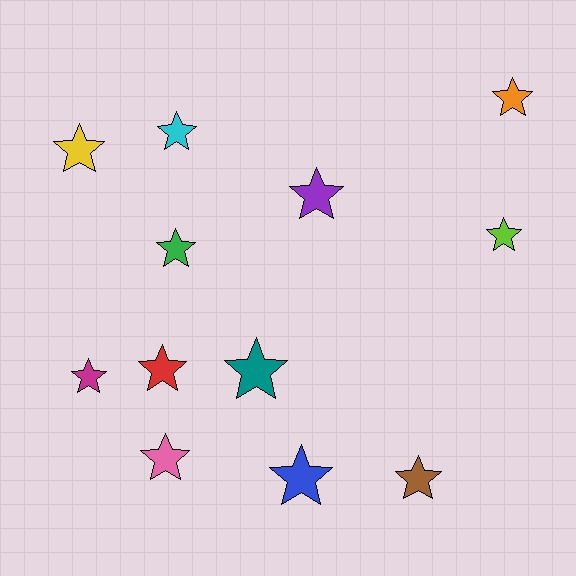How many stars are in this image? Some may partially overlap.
There are 12 stars.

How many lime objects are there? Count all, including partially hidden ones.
There is 1 lime object.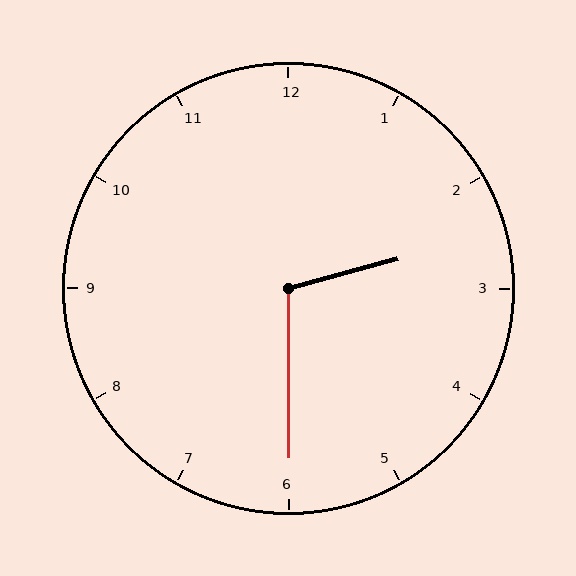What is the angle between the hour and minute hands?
Approximately 105 degrees.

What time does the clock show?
2:30.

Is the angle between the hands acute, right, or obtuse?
It is obtuse.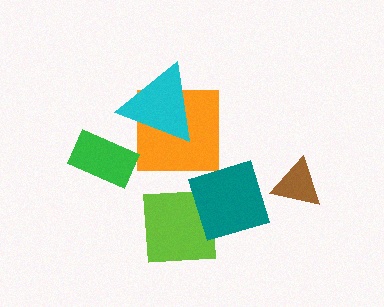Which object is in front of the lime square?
The teal square is in front of the lime square.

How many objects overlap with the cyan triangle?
1 object overlaps with the cyan triangle.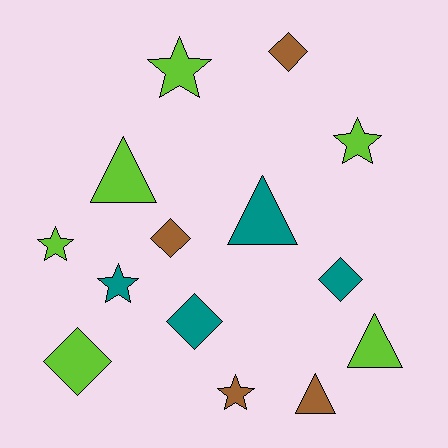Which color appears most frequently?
Lime, with 6 objects.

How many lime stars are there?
There are 3 lime stars.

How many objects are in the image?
There are 14 objects.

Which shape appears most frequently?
Diamond, with 5 objects.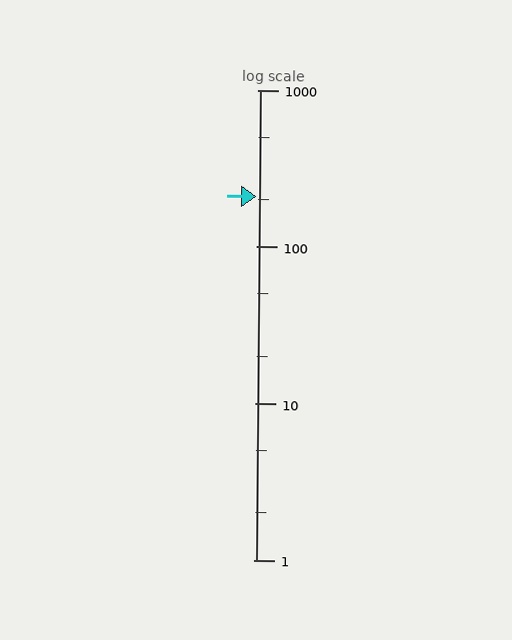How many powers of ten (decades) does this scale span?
The scale spans 3 decades, from 1 to 1000.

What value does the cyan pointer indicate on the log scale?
The pointer indicates approximately 210.